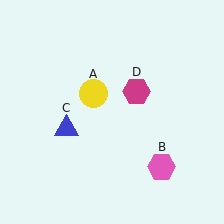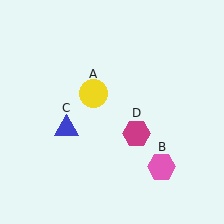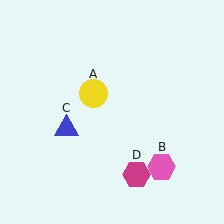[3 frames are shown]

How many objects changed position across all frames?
1 object changed position: magenta hexagon (object D).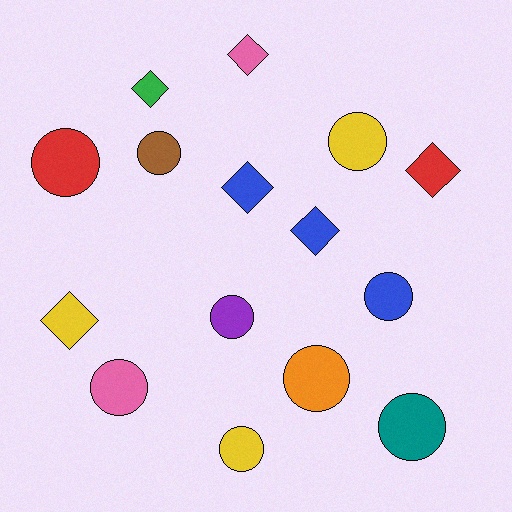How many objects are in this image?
There are 15 objects.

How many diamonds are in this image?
There are 6 diamonds.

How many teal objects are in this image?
There is 1 teal object.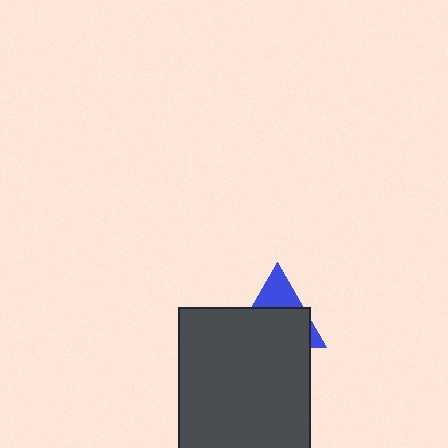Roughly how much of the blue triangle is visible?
A small part of it is visible (roughly 33%).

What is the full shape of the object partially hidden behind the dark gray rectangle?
The partially hidden object is a blue triangle.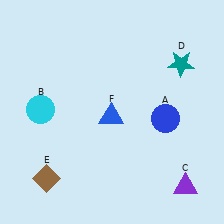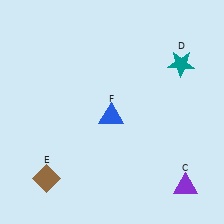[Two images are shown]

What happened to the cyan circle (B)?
The cyan circle (B) was removed in Image 2. It was in the top-left area of Image 1.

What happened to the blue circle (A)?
The blue circle (A) was removed in Image 2. It was in the bottom-right area of Image 1.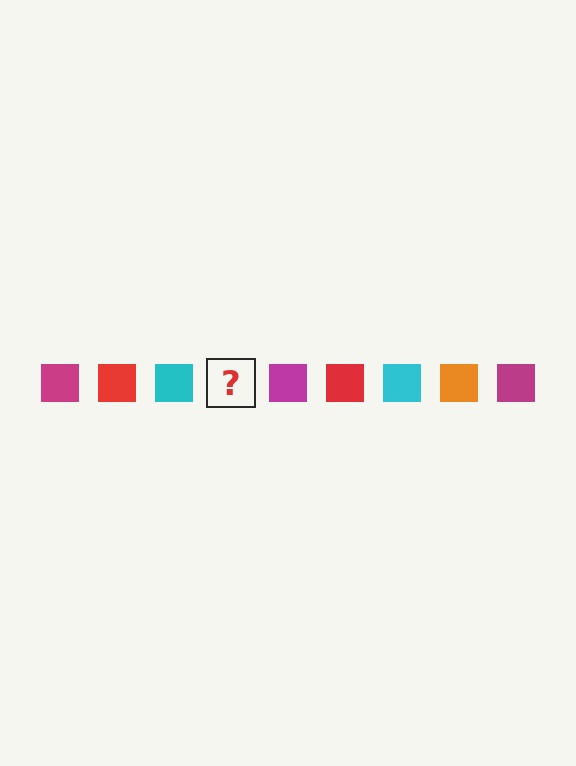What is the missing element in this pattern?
The missing element is an orange square.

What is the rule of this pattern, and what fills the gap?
The rule is that the pattern cycles through magenta, red, cyan, orange squares. The gap should be filled with an orange square.